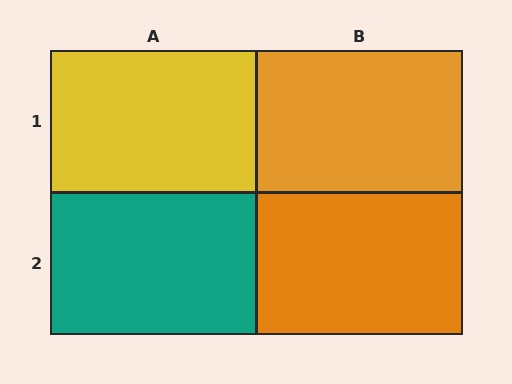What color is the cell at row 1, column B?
Orange.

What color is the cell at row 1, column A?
Yellow.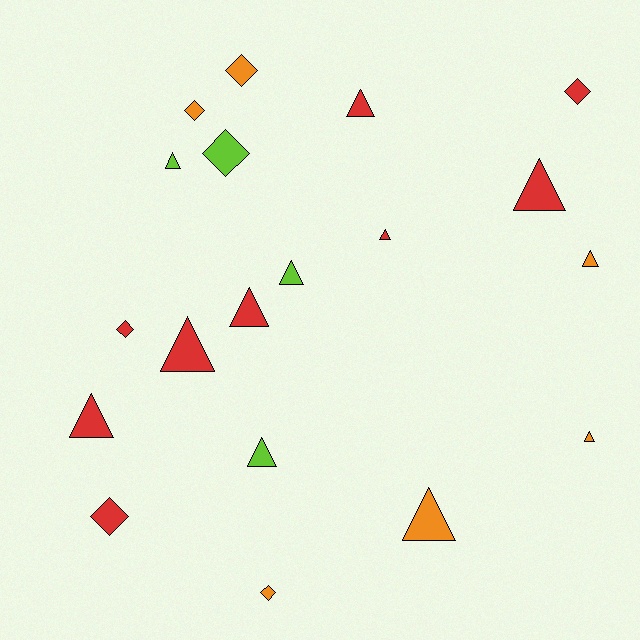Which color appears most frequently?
Red, with 9 objects.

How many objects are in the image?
There are 19 objects.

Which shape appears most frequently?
Triangle, with 12 objects.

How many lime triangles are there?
There are 3 lime triangles.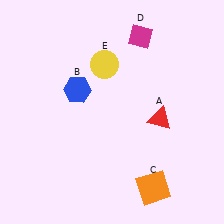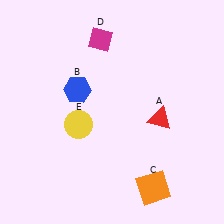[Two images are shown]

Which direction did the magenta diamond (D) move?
The magenta diamond (D) moved left.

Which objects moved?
The objects that moved are: the magenta diamond (D), the yellow circle (E).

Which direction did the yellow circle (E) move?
The yellow circle (E) moved down.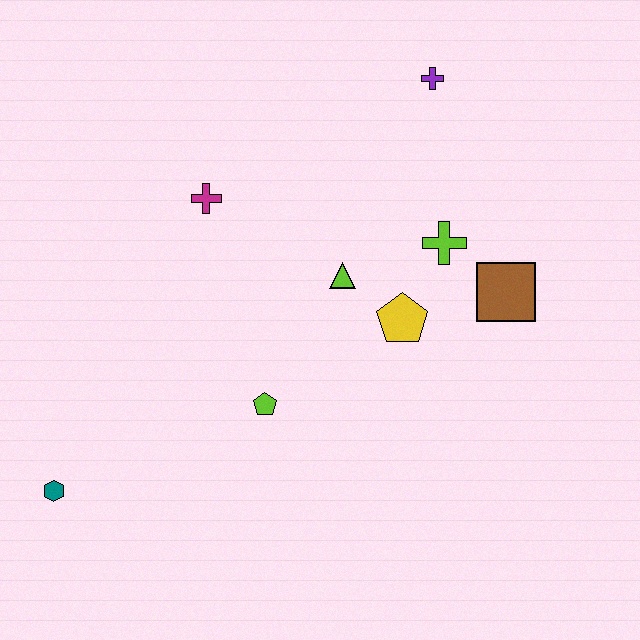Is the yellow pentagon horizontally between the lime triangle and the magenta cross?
No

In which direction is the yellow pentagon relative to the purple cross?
The yellow pentagon is below the purple cross.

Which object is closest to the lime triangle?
The yellow pentagon is closest to the lime triangle.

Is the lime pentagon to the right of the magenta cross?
Yes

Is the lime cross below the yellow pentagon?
No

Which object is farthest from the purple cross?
The teal hexagon is farthest from the purple cross.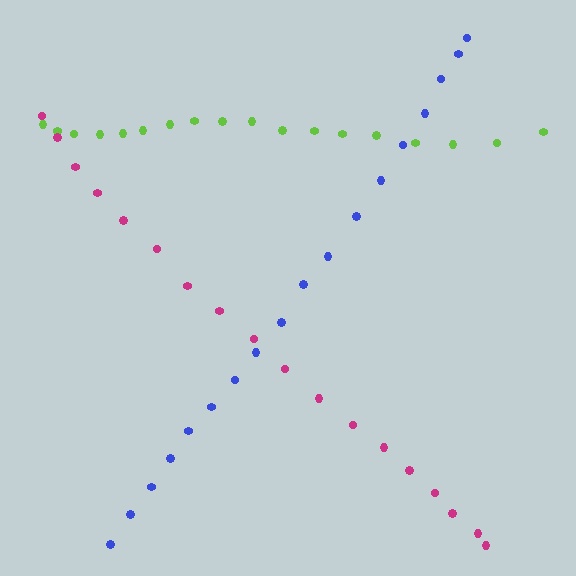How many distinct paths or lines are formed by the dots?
There are 3 distinct paths.